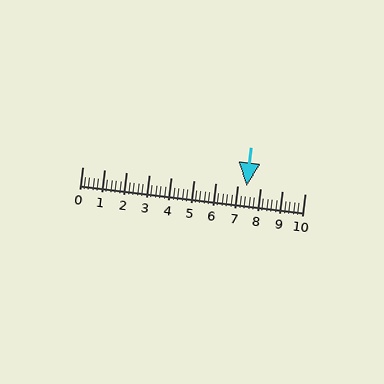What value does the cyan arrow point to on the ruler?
The cyan arrow points to approximately 7.4.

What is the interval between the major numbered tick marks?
The major tick marks are spaced 1 units apart.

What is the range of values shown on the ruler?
The ruler shows values from 0 to 10.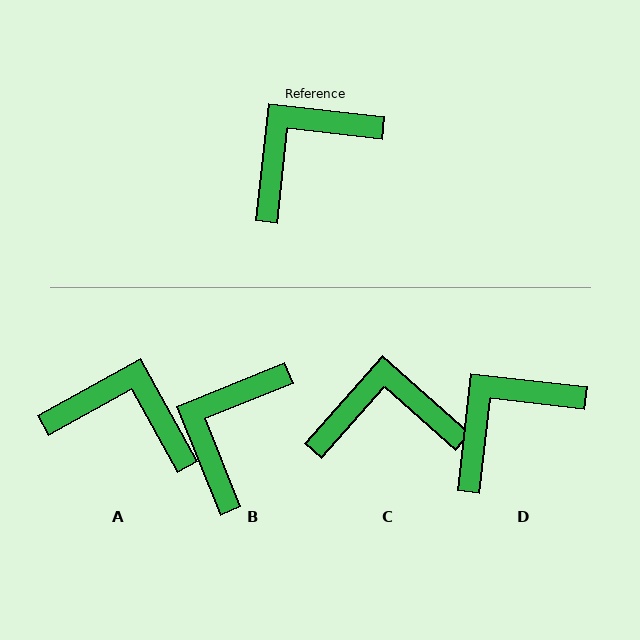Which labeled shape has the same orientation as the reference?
D.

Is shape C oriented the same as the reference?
No, it is off by about 35 degrees.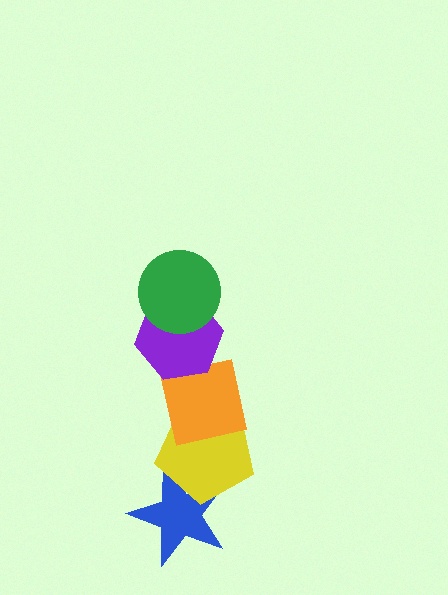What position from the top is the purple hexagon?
The purple hexagon is 2nd from the top.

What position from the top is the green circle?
The green circle is 1st from the top.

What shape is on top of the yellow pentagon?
The orange square is on top of the yellow pentagon.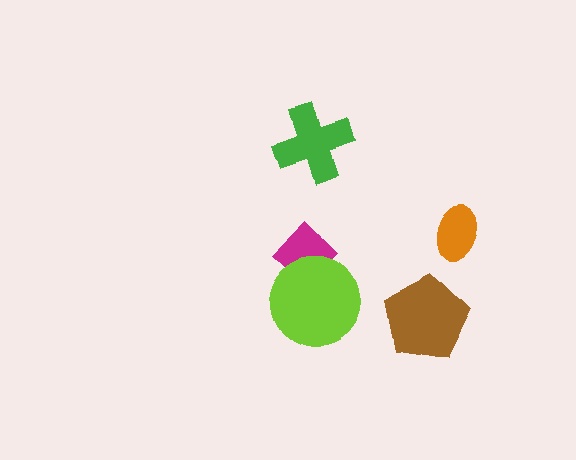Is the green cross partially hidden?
No, no other shape covers it.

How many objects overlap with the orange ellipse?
0 objects overlap with the orange ellipse.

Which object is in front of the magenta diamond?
The lime circle is in front of the magenta diamond.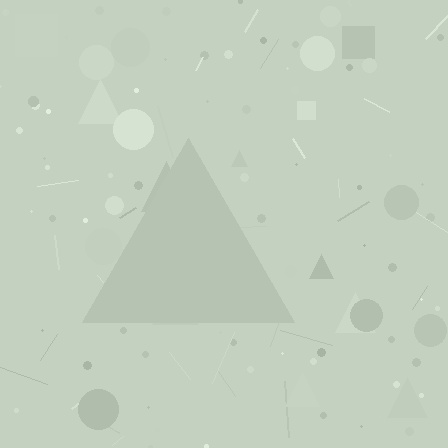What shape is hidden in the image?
A triangle is hidden in the image.